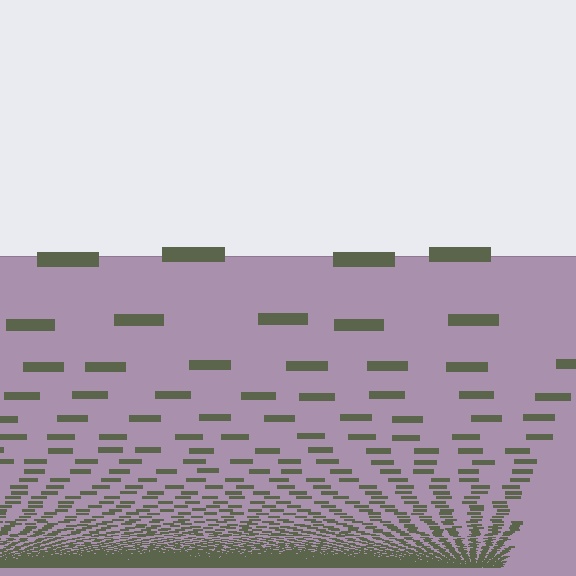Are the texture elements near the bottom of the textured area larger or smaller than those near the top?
Smaller. The gradient is inverted — elements near the bottom are smaller and denser.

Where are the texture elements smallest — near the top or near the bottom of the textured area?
Near the bottom.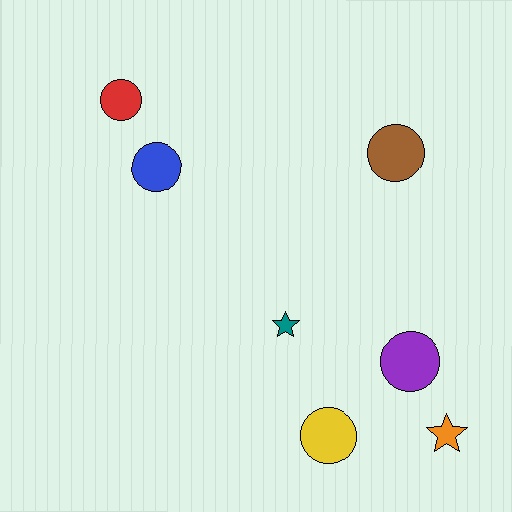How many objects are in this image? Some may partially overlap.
There are 7 objects.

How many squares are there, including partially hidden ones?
There are no squares.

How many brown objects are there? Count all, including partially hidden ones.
There is 1 brown object.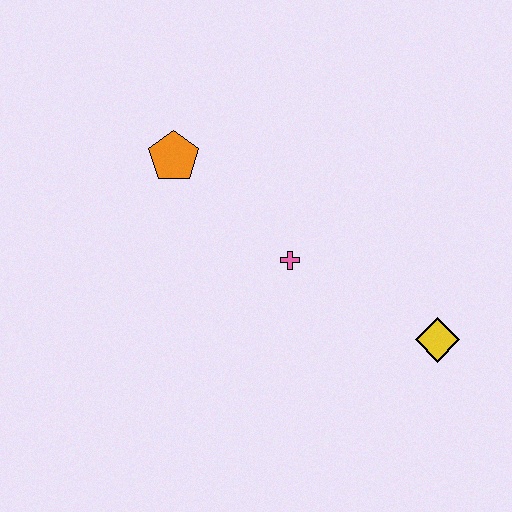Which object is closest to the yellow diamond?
The pink cross is closest to the yellow diamond.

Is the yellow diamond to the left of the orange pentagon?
No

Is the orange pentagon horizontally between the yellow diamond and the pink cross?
No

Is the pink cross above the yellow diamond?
Yes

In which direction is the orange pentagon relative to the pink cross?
The orange pentagon is to the left of the pink cross.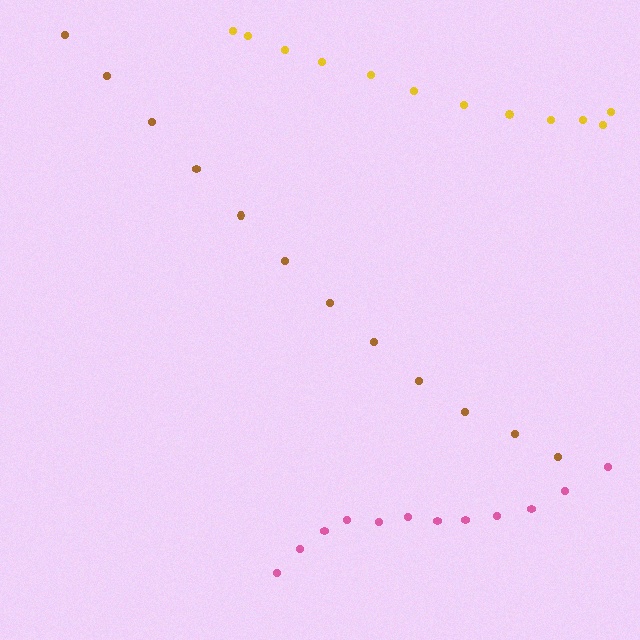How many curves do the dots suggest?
There are 3 distinct paths.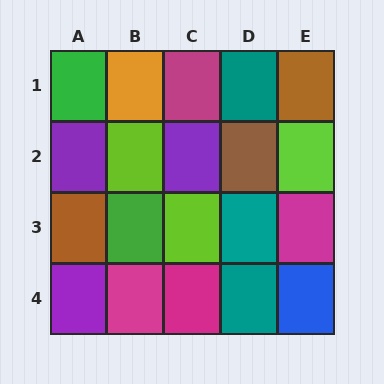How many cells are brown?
3 cells are brown.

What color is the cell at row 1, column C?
Magenta.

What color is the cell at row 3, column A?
Brown.